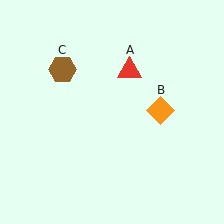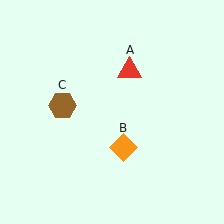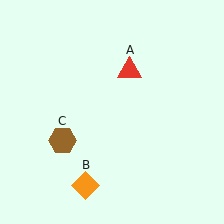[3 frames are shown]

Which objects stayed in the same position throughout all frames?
Red triangle (object A) remained stationary.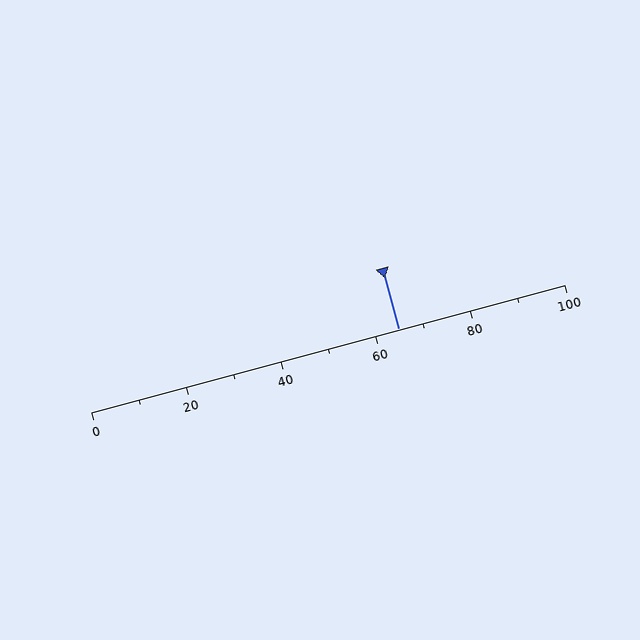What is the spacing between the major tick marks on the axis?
The major ticks are spaced 20 apart.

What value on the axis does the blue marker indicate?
The marker indicates approximately 65.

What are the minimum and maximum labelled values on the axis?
The axis runs from 0 to 100.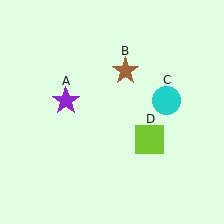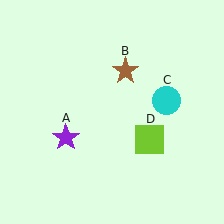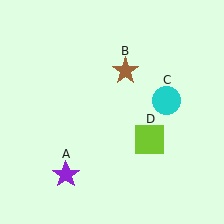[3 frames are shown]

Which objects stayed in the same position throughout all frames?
Brown star (object B) and cyan circle (object C) and lime square (object D) remained stationary.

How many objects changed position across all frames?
1 object changed position: purple star (object A).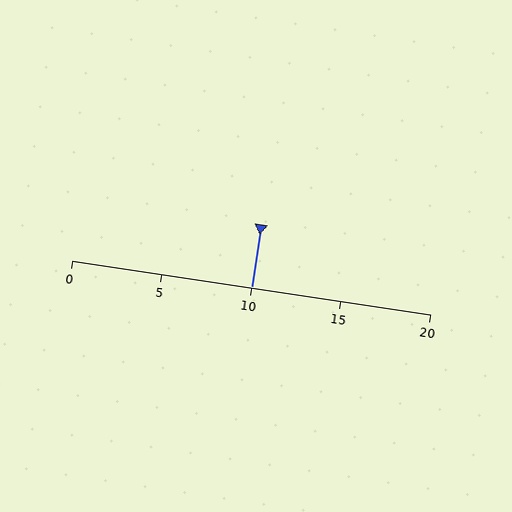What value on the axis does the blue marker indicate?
The marker indicates approximately 10.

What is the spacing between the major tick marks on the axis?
The major ticks are spaced 5 apart.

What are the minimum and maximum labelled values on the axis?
The axis runs from 0 to 20.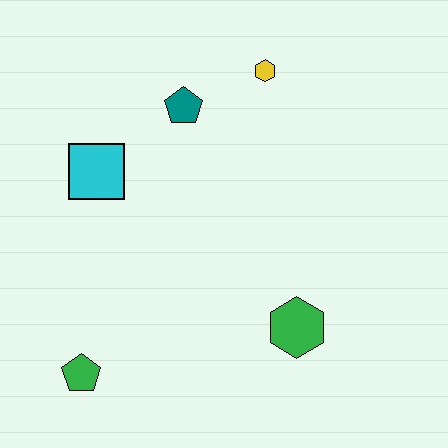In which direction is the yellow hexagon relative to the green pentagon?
The yellow hexagon is above the green pentagon.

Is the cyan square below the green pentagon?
No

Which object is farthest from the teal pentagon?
The green pentagon is farthest from the teal pentagon.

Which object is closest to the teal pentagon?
The yellow hexagon is closest to the teal pentagon.